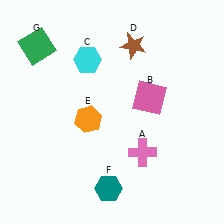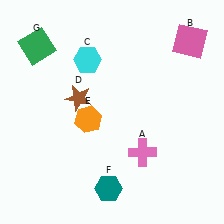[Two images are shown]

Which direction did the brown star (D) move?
The brown star (D) moved left.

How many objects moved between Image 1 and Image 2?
2 objects moved between the two images.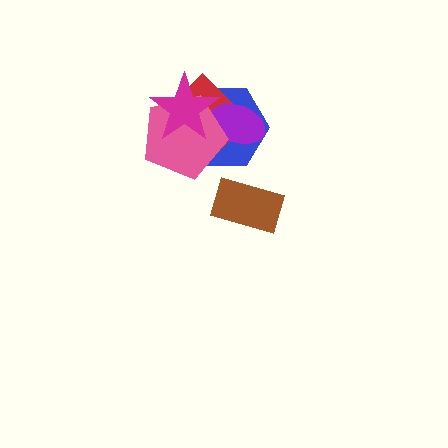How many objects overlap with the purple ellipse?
4 objects overlap with the purple ellipse.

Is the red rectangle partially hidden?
Yes, it is partially covered by another shape.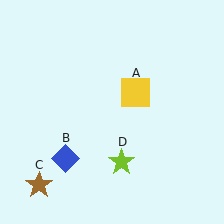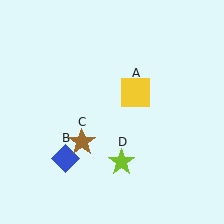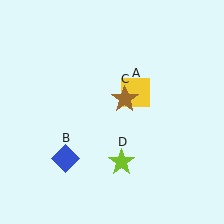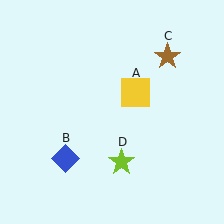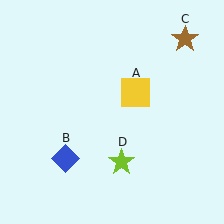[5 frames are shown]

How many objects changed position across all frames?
1 object changed position: brown star (object C).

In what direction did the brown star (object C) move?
The brown star (object C) moved up and to the right.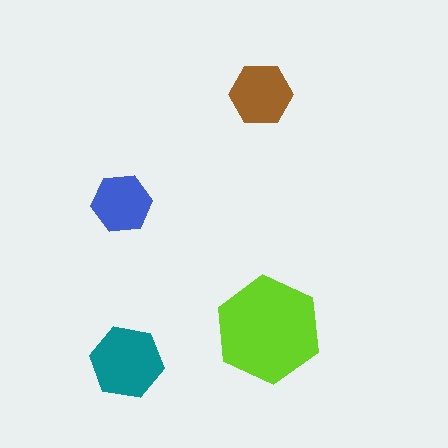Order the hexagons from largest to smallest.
the lime one, the teal one, the brown one, the blue one.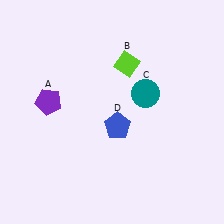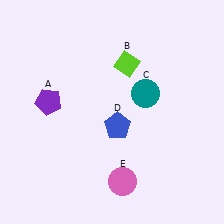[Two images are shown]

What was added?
A pink circle (E) was added in Image 2.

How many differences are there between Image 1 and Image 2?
There is 1 difference between the two images.